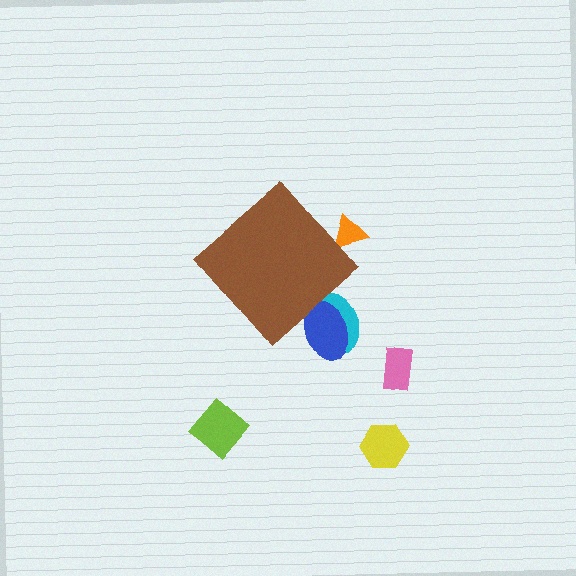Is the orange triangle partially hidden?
Yes, the orange triangle is partially hidden behind the brown diamond.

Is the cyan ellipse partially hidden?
Yes, the cyan ellipse is partially hidden behind the brown diamond.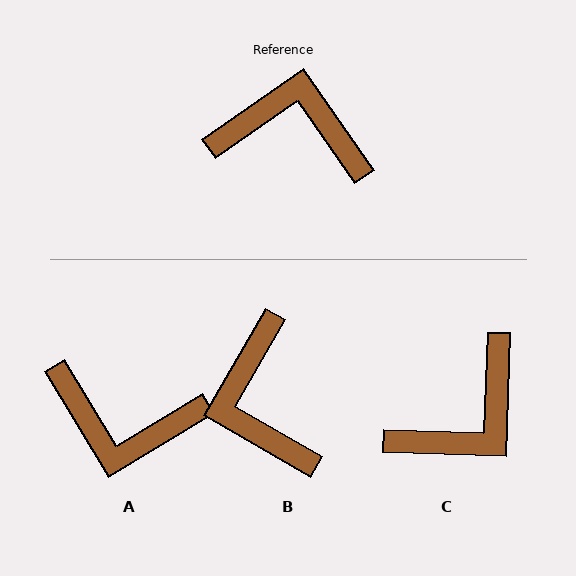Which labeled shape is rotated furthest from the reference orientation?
A, about 177 degrees away.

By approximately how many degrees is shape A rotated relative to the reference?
Approximately 177 degrees counter-clockwise.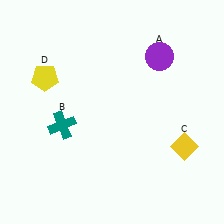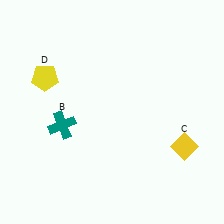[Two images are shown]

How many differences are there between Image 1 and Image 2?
There is 1 difference between the two images.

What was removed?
The purple circle (A) was removed in Image 2.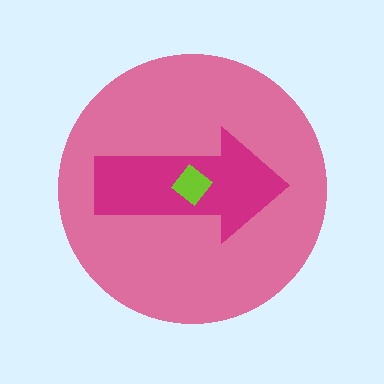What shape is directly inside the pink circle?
The magenta arrow.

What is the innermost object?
The lime diamond.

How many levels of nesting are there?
3.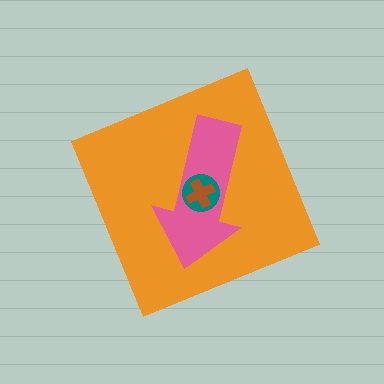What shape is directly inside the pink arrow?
The teal circle.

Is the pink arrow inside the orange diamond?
Yes.